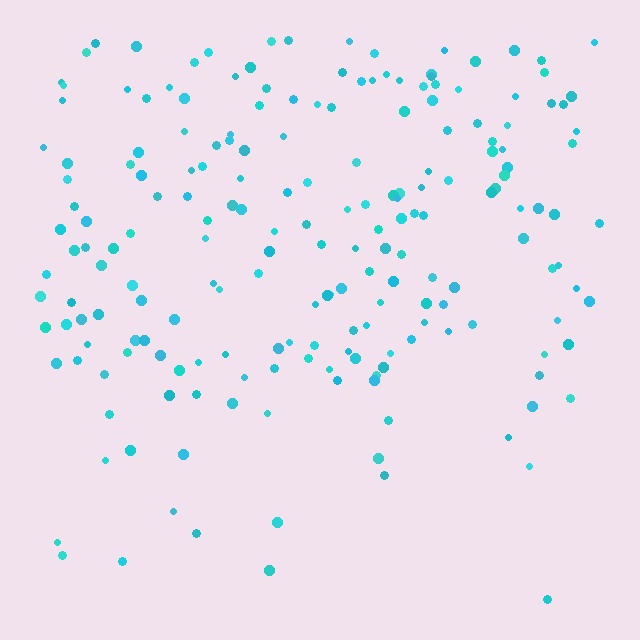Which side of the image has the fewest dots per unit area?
The bottom.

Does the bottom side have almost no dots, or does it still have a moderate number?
Still a moderate number, just noticeably fewer than the top.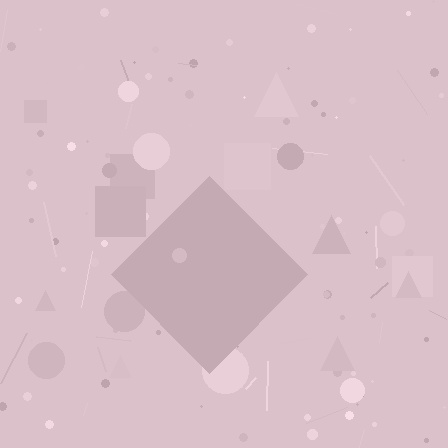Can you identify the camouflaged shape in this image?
The camouflaged shape is a diamond.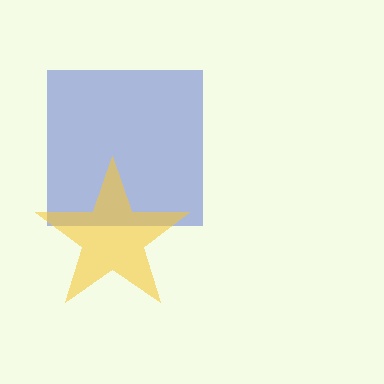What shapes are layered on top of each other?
The layered shapes are: a blue square, a yellow star.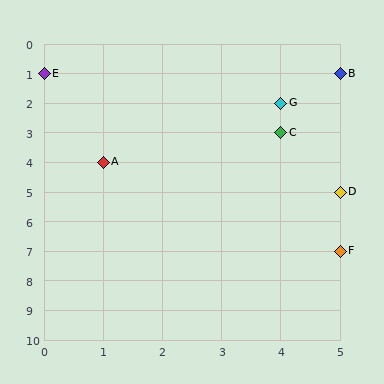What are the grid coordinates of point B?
Point B is at grid coordinates (5, 1).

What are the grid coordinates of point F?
Point F is at grid coordinates (5, 7).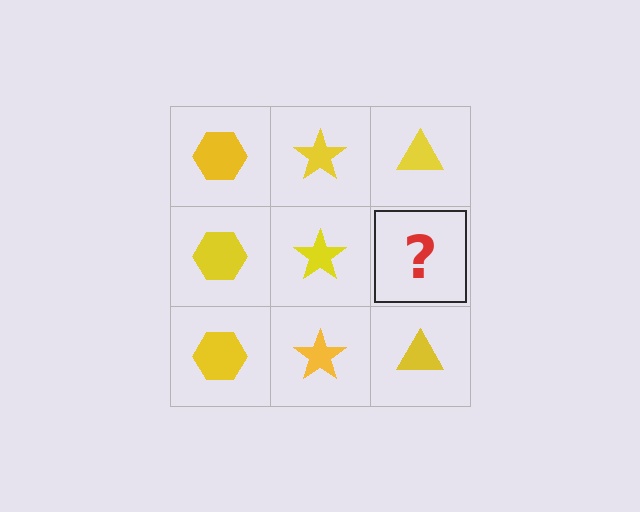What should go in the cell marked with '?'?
The missing cell should contain a yellow triangle.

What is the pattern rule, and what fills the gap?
The rule is that each column has a consistent shape. The gap should be filled with a yellow triangle.